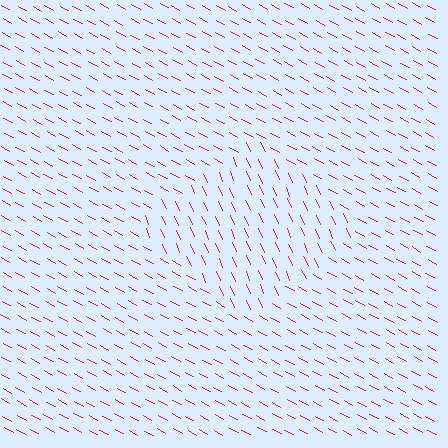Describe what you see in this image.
The image is filled with small magenta line segments. A diamond region in the image has lines oriented differently from the surrounding lines, creating a visible texture boundary.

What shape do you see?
I see a diamond.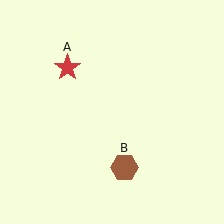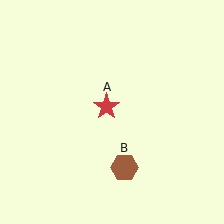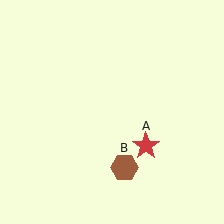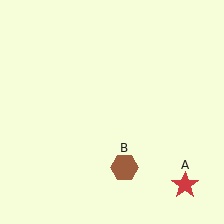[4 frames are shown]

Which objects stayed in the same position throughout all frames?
Brown hexagon (object B) remained stationary.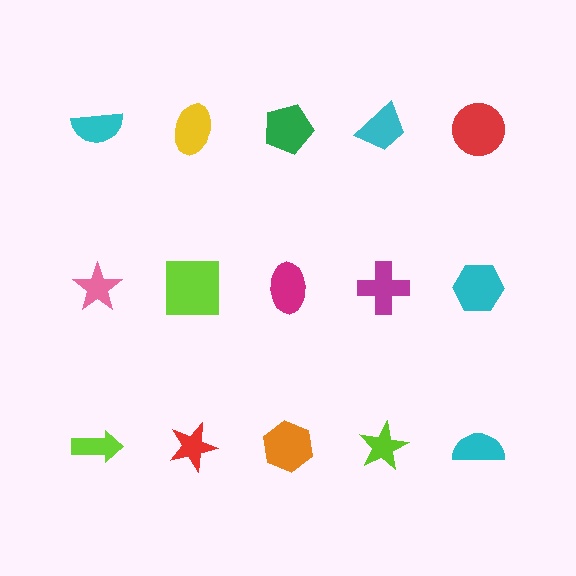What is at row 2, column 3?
A magenta ellipse.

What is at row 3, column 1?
A lime arrow.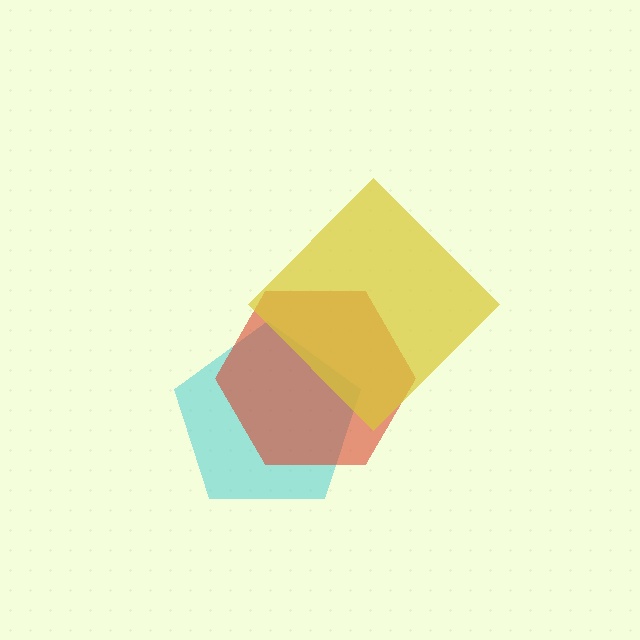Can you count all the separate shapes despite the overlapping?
Yes, there are 3 separate shapes.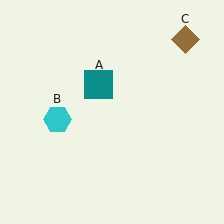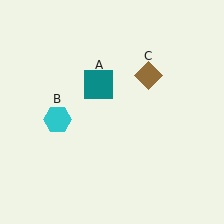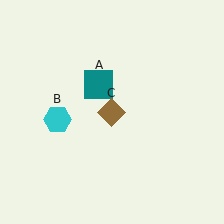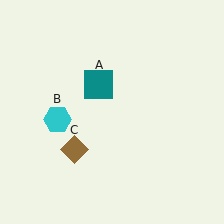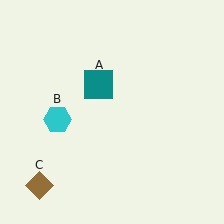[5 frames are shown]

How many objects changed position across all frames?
1 object changed position: brown diamond (object C).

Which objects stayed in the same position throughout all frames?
Teal square (object A) and cyan hexagon (object B) remained stationary.